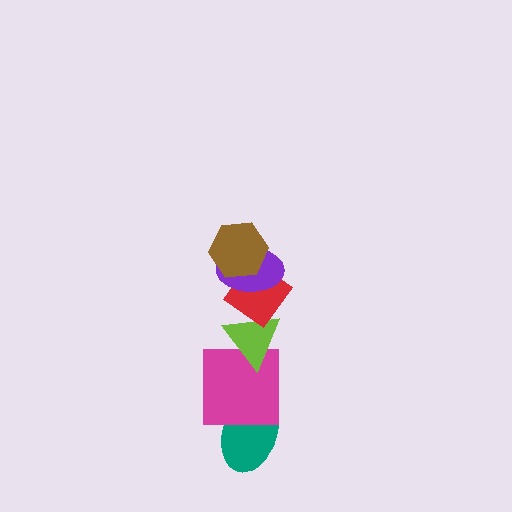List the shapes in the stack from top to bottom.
From top to bottom: the brown hexagon, the purple ellipse, the red diamond, the lime triangle, the magenta square, the teal ellipse.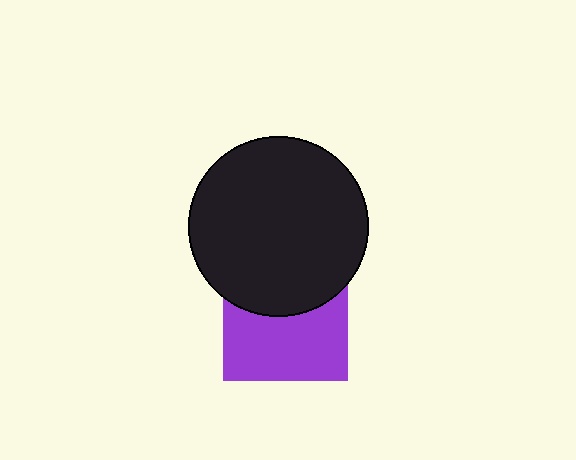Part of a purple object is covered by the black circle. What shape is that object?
It is a square.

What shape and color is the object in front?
The object in front is a black circle.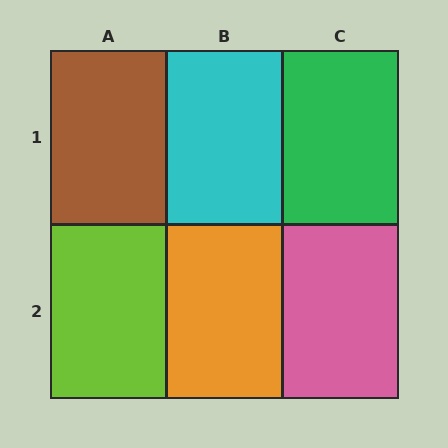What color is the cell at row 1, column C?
Green.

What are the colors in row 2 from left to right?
Lime, orange, pink.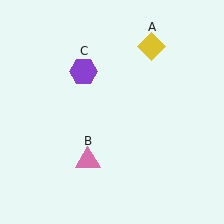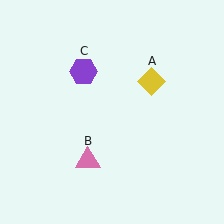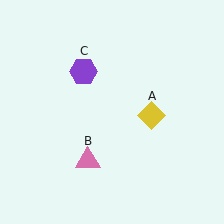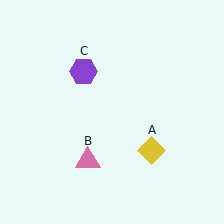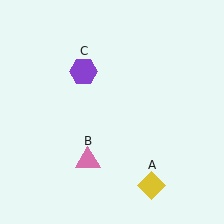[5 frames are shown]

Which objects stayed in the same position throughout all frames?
Pink triangle (object B) and purple hexagon (object C) remained stationary.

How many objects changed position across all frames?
1 object changed position: yellow diamond (object A).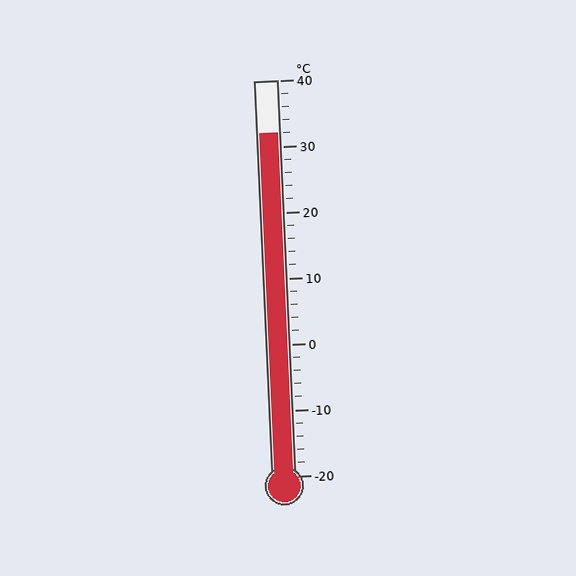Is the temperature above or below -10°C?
The temperature is above -10°C.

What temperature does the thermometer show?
The thermometer shows approximately 32°C.